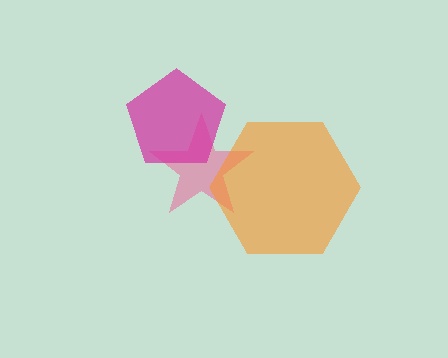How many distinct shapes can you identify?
There are 3 distinct shapes: a pink star, a magenta pentagon, an orange hexagon.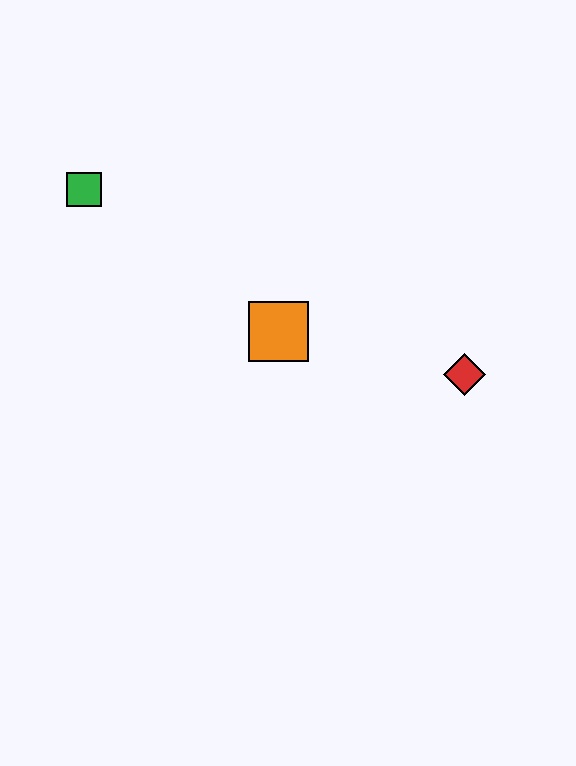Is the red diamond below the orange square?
Yes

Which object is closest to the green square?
The orange square is closest to the green square.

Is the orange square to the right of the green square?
Yes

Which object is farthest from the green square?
The red diamond is farthest from the green square.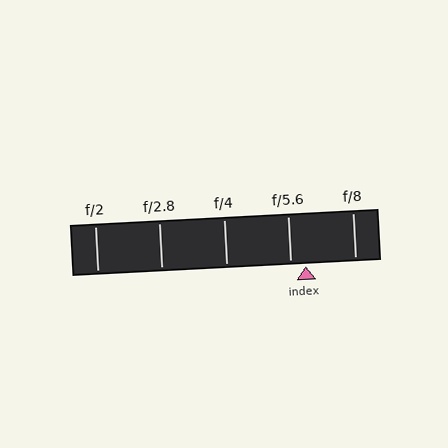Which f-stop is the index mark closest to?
The index mark is closest to f/5.6.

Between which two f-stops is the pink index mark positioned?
The index mark is between f/5.6 and f/8.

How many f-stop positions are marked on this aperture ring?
There are 5 f-stop positions marked.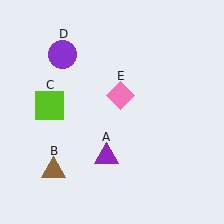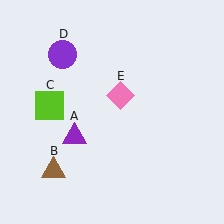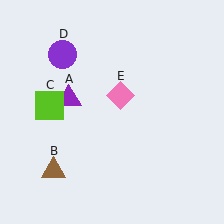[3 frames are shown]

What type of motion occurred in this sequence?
The purple triangle (object A) rotated clockwise around the center of the scene.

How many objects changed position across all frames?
1 object changed position: purple triangle (object A).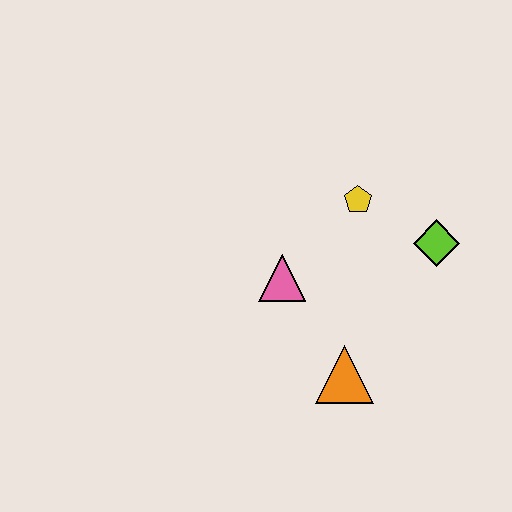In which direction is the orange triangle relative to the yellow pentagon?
The orange triangle is below the yellow pentagon.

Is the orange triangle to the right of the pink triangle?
Yes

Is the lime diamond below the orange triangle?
No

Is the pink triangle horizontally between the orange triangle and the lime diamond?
No